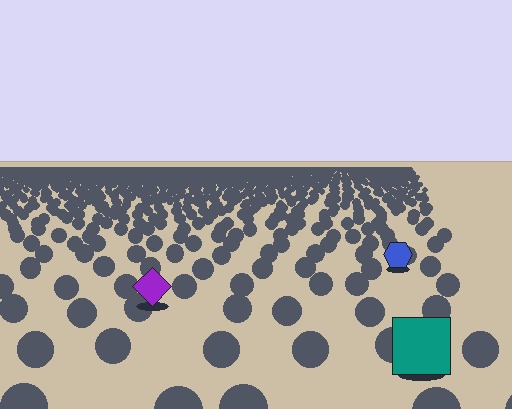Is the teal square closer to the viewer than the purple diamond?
Yes. The teal square is closer — you can tell from the texture gradient: the ground texture is coarser near it.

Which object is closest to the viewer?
The teal square is closest. The texture marks near it are larger and more spread out.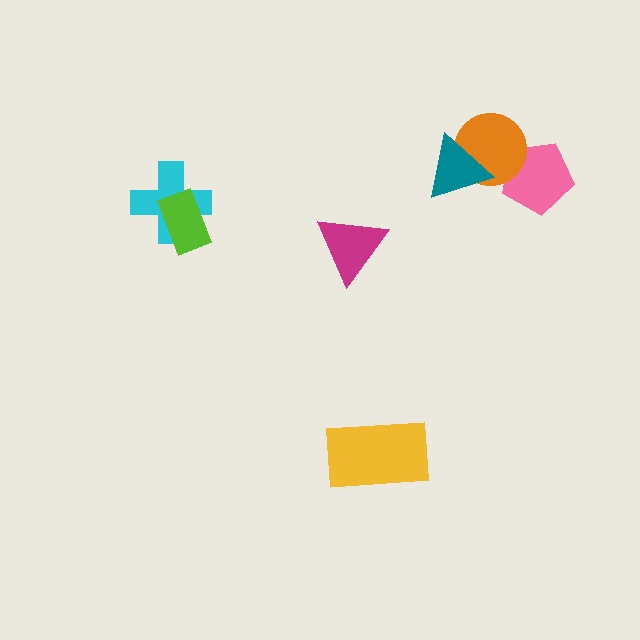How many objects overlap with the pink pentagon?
1 object overlaps with the pink pentagon.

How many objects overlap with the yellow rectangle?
0 objects overlap with the yellow rectangle.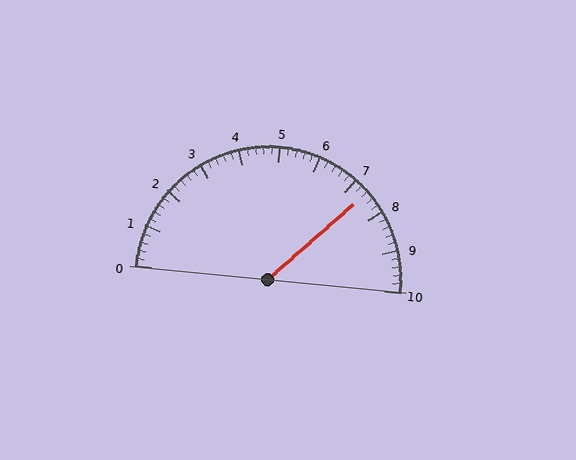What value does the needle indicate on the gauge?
The needle indicates approximately 7.4.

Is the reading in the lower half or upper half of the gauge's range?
The reading is in the upper half of the range (0 to 10).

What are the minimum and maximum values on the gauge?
The gauge ranges from 0 to 10.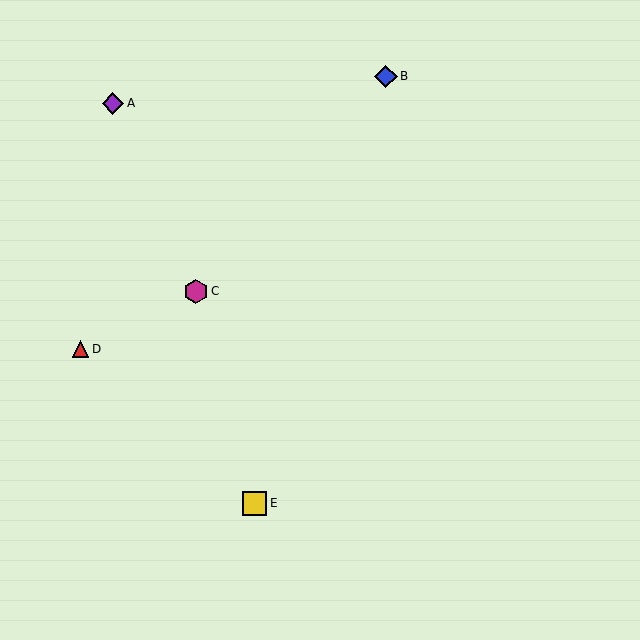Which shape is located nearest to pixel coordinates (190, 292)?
The magenta hexagon (labeled C) at (196, 291) is nearest to that location.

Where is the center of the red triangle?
The center of the red triangle is at (81, 349).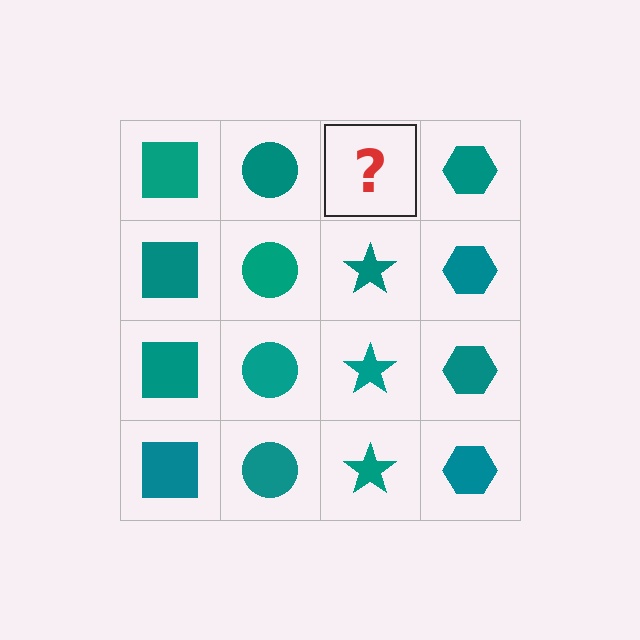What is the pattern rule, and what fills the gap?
The rule is that each column has a consistent shape. The gap should be filled with a teal star.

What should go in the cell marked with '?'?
The missing cell should contain a teal star.